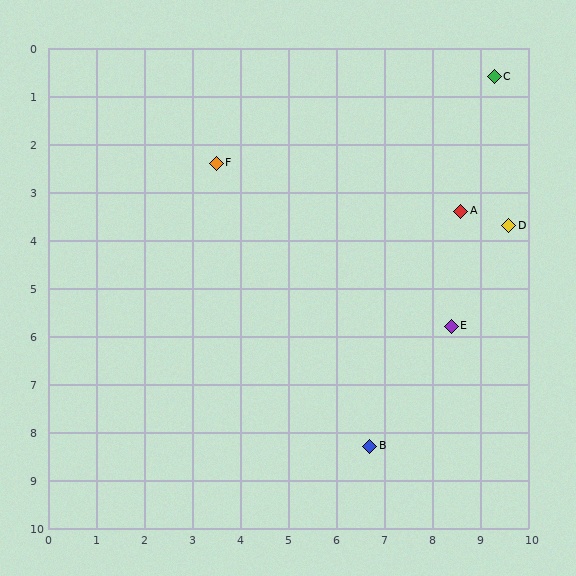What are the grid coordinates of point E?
Point E is at approximately (8.4, 5.8).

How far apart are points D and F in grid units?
Points D and F are about 6.2 grid units apart.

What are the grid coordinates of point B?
Point B is at approximately (6.7, 8.3).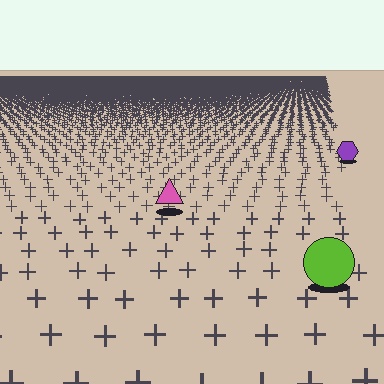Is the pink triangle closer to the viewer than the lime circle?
No. The lime circle is closer — you can tell from the texture gradient: the ground texture is coarser near it.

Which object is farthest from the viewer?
The purple hexagon is farthest from the viewer. It appears smaller and the ground texture around it is denser.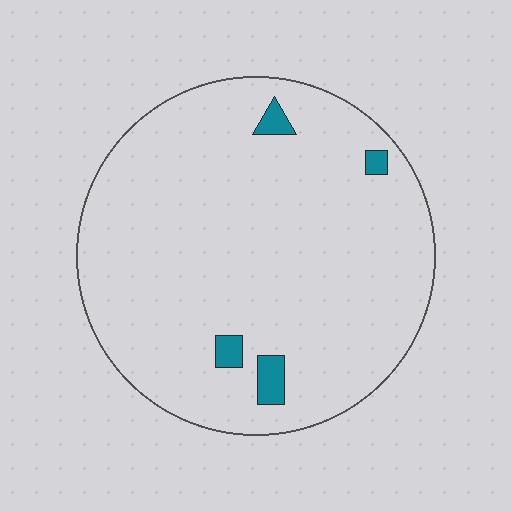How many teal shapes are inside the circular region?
4.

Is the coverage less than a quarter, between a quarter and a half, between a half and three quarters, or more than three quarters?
Less than a quarter.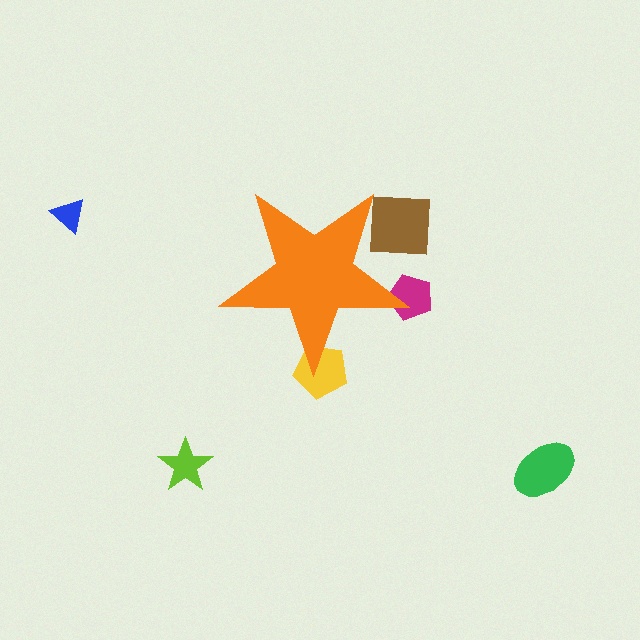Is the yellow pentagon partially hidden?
Yes, the yellow pentagon is partially hidden behind the orange star.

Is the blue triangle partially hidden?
No, the blue triangle is fully visible.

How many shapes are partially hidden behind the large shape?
3 shapes are partially hidden.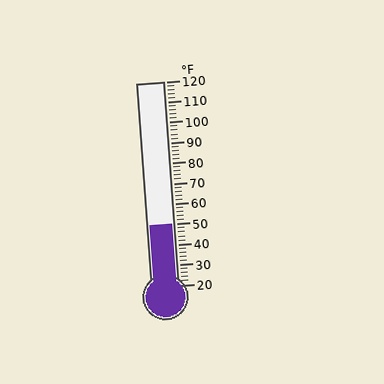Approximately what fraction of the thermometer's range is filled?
The thermometer is filled to approximately 30% of its range.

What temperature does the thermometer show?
The thermometer shows approximately 50°F.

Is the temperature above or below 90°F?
The temperature is below 90°F.